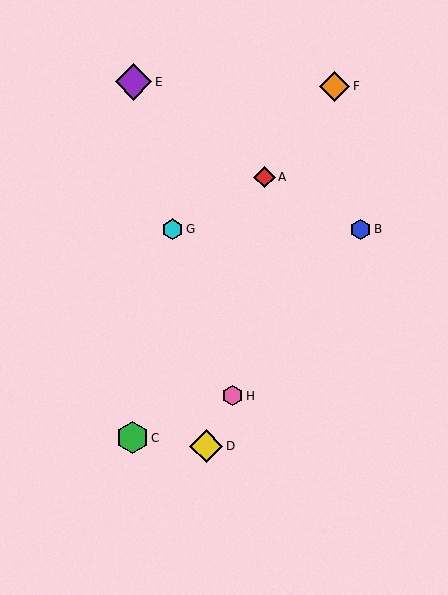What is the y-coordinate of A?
Object A is at y≈177.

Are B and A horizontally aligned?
No, B is at y≈229 and A is at y≈177.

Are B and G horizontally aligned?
Yes, both are at y≈229.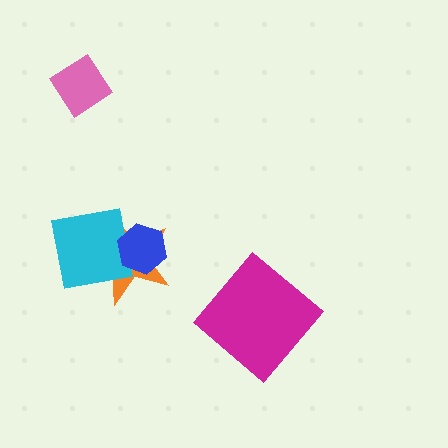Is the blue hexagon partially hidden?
No, no other shape covers it.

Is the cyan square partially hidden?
Yes, it is partially covered by another shape.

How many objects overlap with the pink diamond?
0 objects overlap with the pink diamond.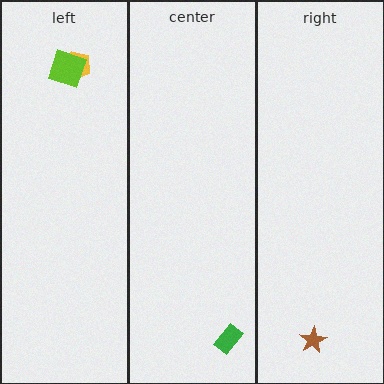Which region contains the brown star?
The right region.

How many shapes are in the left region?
2.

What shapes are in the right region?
The brown star.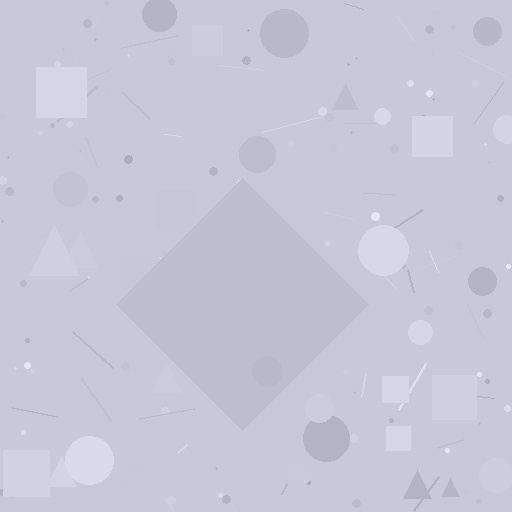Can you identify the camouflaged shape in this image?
The camouflaged shape is a diamond.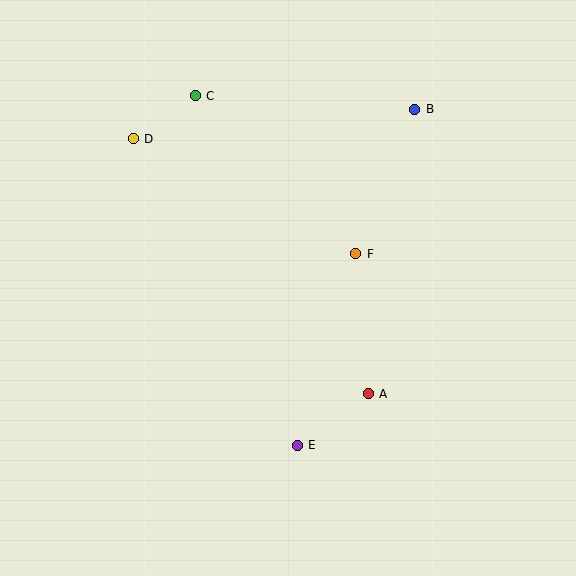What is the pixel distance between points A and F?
The distance between A and F is 141 pixels.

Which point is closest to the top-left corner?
Point D is closest to the top-left corner.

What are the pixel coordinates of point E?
Point E is at (297, 445).